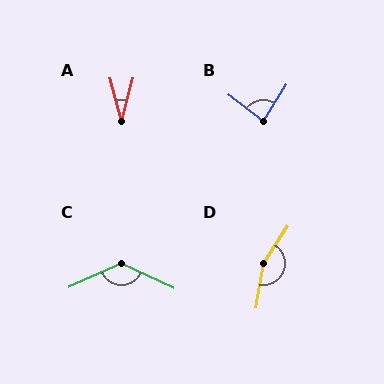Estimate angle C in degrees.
Approximately 130 degrees.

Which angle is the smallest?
A, at approximately 29 degrees.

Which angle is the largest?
D, at approximately 157 degrees.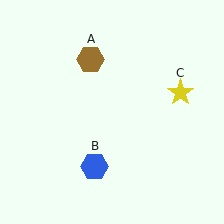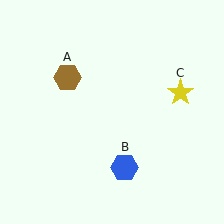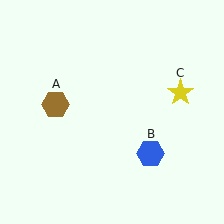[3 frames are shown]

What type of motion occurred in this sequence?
The brown hexagon (object A), blue hexagon (object B) rotated counterclockwise around the center of the scene.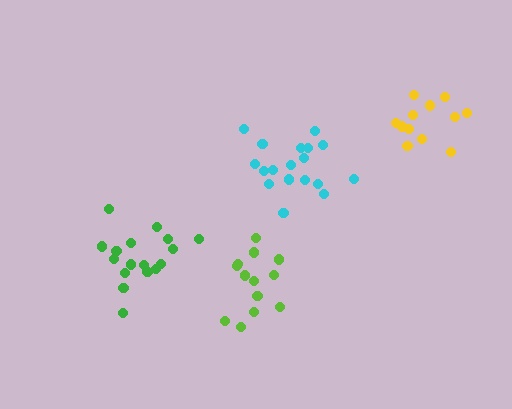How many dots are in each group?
Group 1: 13 dots, Group 2: 18 dots, Group 3: 17 dots, Group 4: 13 dots (61 total).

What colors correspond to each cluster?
The clusters are colored: lime, cyan, green, yellow.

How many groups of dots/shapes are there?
There are 4 groups.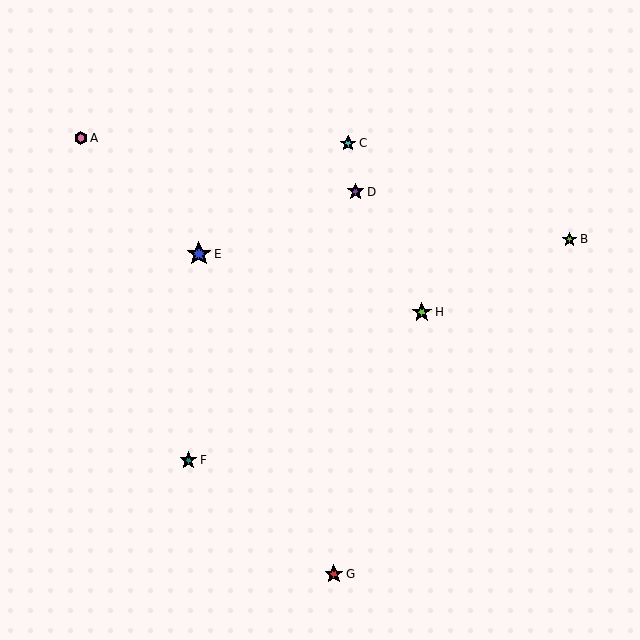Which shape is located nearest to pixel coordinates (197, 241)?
The blue star (labeled E) at (199, 254) is nearest to that location.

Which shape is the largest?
The blue star (labeled E) is the largest.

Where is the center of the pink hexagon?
The center of the pink hexagon is at (81, 138).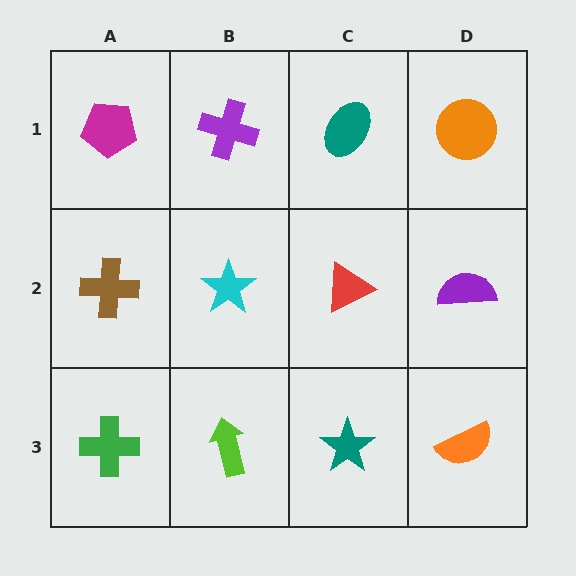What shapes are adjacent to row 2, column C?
A teal ellipse (row 1, column C), a teal star (row 3, column C), a cyan star (row 2, column B), a purple semicircle (row 2, column D).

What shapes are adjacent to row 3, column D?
A purple semicircle (row 2, column D), a teal star (row 3, column C).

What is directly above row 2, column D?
An orange circle.